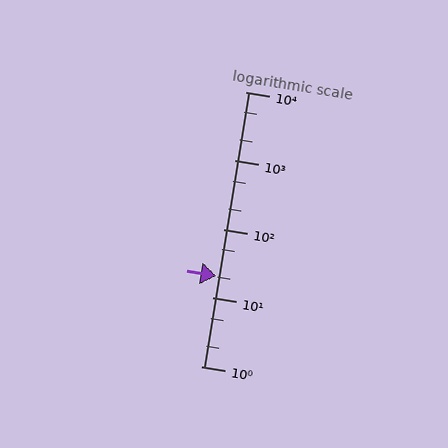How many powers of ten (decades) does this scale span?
The scale spans 4 decades, from 1 to 10000.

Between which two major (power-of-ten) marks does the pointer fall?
The pointer is between 10 and 100.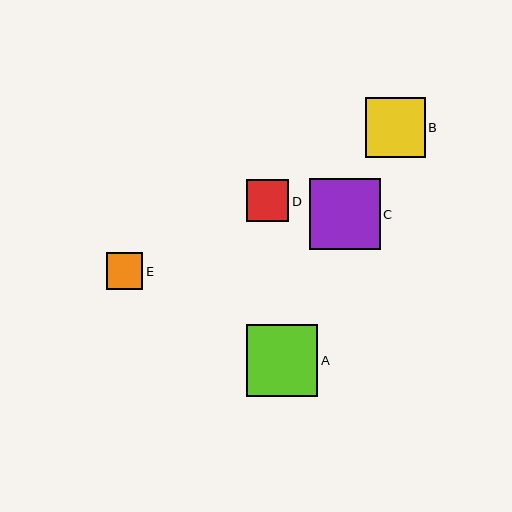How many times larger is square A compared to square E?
Square A is approximately 2.0 times the size of square E.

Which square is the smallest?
Square E is the smallest with a size of approximately 37 pixels.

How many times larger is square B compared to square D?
Square B is approximately 1.4 times the size of square D.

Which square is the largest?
Square A is the largest with a size of approximately 72 pixels.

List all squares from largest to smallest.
From largest to smallest: A, C, B, D, E.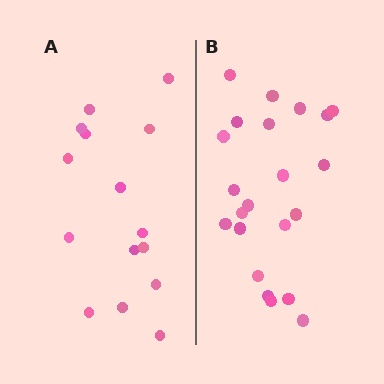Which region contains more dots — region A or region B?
Region B (the right region) has more dots.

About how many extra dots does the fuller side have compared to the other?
Region B has roughly 8 or so more dots than region A.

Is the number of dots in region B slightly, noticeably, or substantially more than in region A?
Region B has substantially more. The ratio is roughly 1.5 to 1.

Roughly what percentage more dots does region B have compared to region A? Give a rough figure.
About 45% more.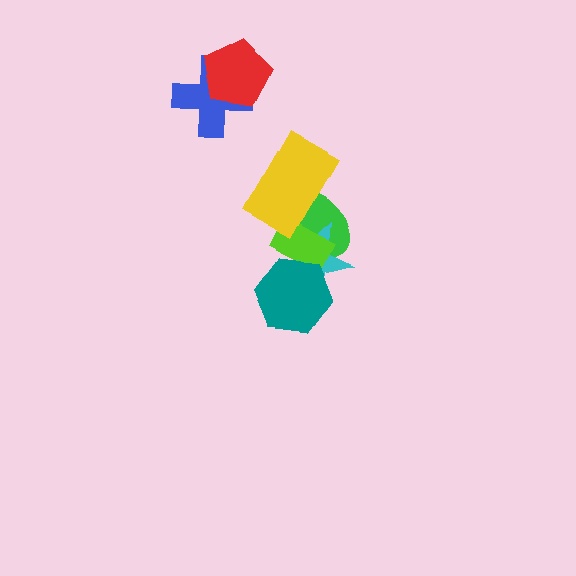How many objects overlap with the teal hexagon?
2 objects overlap with the teal hexagon.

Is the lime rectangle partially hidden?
Yes, it is partially covered by another shape.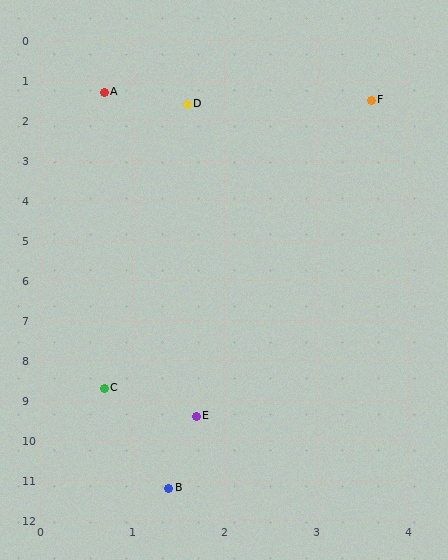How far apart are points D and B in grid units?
Points D and B are about 9.6 grid units apart.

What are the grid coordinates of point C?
Point C is at approximately (0.7, 8.7).